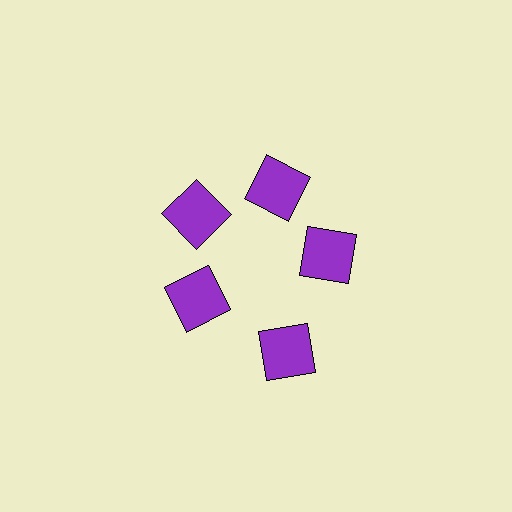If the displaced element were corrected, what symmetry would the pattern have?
It would have 5-fold rotational symmetry — the pattern would map onto itself every 72 degrees.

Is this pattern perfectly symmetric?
No. The 5 purple squares are arranged in a ring, but one element near the 5 o'clock position is pushed outward from the center, breaking the 5-fold rotational symmetry.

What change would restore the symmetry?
The symmetry would be restored by moving it inward, back onto the ring so that all 5 squares sit at equal angles and equal distance from the center.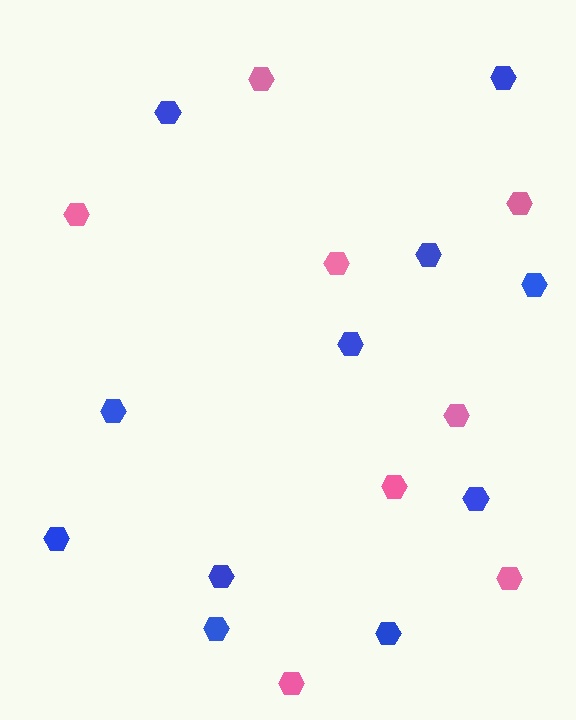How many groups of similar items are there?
There are 2 groups: one group of blue hexagons (11) and one group of pink hexagons (8).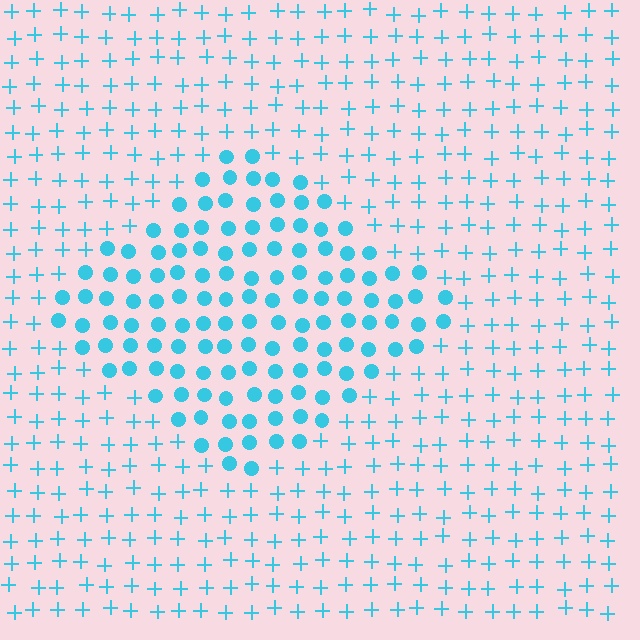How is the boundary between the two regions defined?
The boundary is defined by a change in element shape: circles inside vs. plus signs outside. All elements share the same color and spacing.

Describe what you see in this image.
The image is filled with small cyan elements arranged in a uniform grid. A diamond-shaped region contains circles, while the surrounding area contains plus signs. The boundary is defined purely by the change in element shape.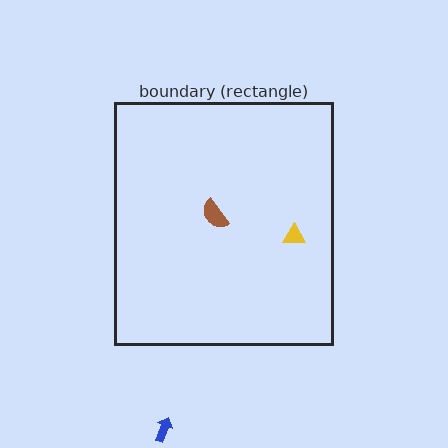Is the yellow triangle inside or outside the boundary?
Inside.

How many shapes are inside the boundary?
2 inside, 1 outside.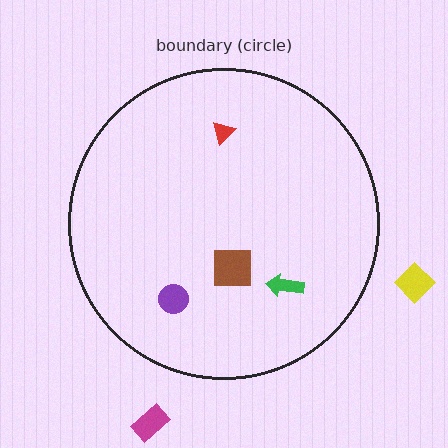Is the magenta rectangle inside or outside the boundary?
Outside.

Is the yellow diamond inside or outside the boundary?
Outside.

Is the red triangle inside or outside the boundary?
Inside.